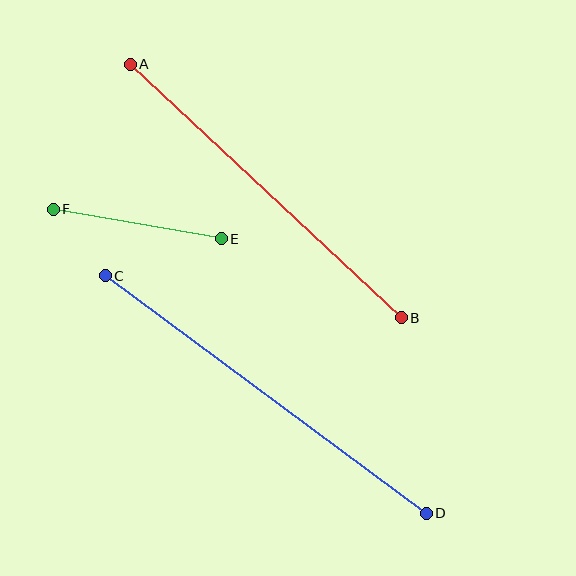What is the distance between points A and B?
The distance is approximately 371 pixels.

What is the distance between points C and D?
The distance is approximately 399 pixels.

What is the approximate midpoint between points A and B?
The midpoint is at approximately (266, 191) pixels.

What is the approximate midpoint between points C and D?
The midpoint is at approximately (266, 395) pixels.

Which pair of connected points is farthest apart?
Points C and D are farthest apart.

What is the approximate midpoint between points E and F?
The midpoint is at approximately (137, 224) pixels.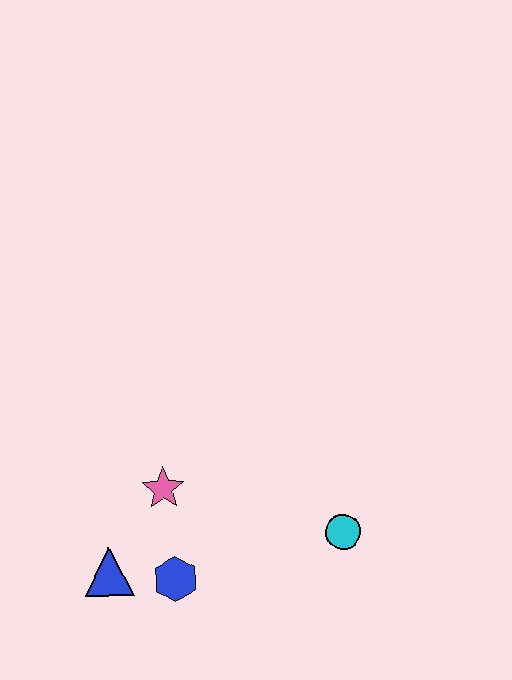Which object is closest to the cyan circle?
The blue hexagon is closest to the cyan circle.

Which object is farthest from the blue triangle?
The cyan circle is farthest from the blue triangle.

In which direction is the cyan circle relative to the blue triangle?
The cyan circle is to the right of the blue triangle.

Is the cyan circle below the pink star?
Yes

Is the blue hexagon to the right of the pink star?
Yes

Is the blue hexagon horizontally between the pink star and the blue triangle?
No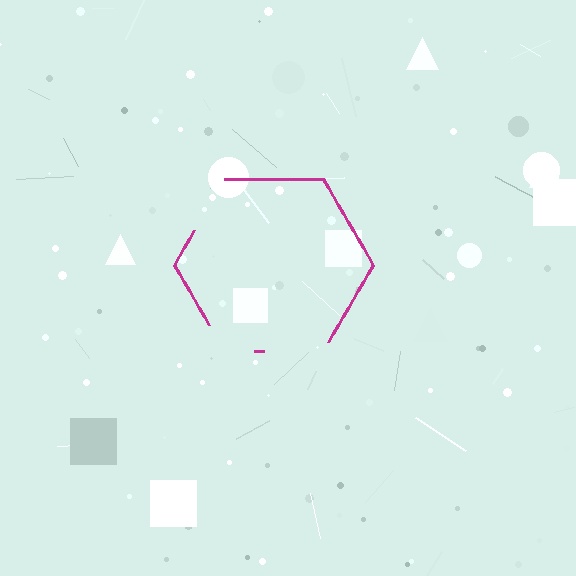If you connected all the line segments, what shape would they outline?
They would outline a hexagon.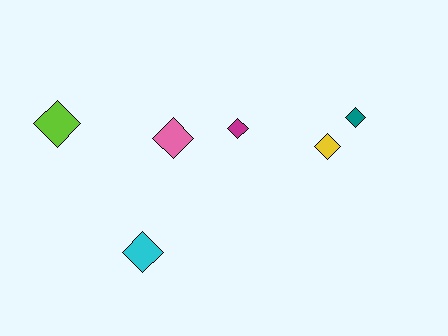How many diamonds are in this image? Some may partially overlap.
There are 6 diamonds.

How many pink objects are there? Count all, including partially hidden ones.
There is 1 pink object.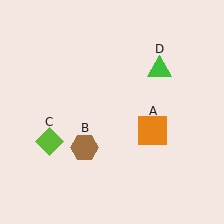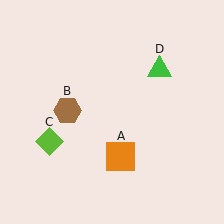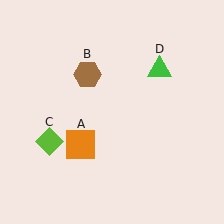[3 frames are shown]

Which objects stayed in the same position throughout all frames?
Lime diamond (object C) and green triangle (object D) remained stationary.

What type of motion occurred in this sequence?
The orange square (object A), brown hexagon (object B) rotated clockwise around the center of the scene.